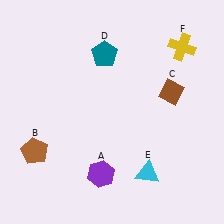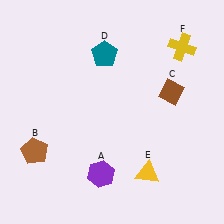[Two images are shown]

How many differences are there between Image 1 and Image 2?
There is 1 difference between the two images.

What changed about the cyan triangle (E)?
In Image 1, E is cyan. In Image 2, it changed to yellow.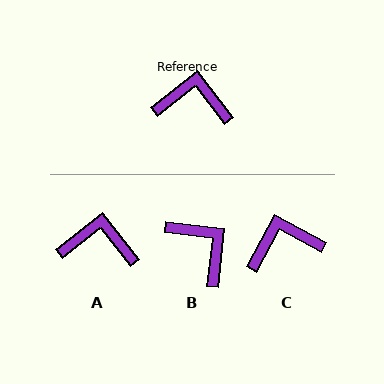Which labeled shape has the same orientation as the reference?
A.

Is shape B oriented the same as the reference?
No, it is off by about 45 degrees.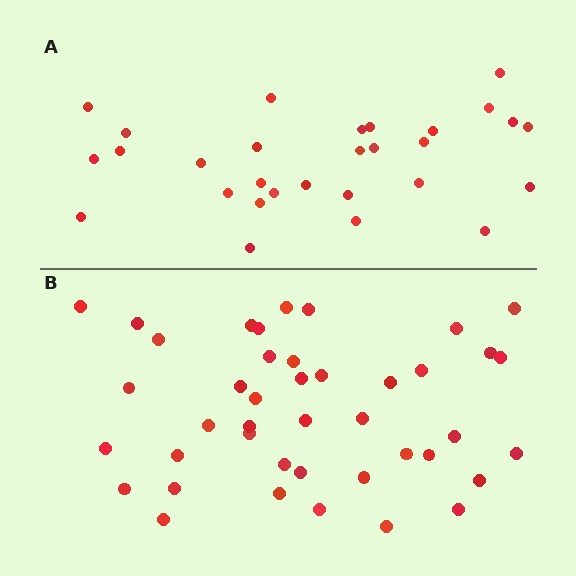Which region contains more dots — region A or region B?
Region B (the bottom region) has more dots.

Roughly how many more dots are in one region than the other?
Region B has approximately 15 more dots than region A.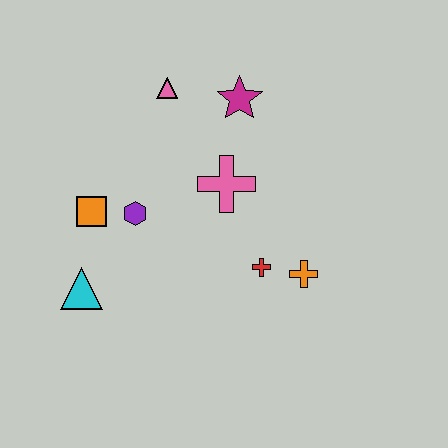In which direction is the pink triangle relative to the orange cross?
The pink triangle is above the orange cross.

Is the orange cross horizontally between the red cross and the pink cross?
No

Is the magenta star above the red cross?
Yes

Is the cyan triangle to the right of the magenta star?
No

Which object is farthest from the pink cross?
The cyan triangle is farthest from the pink cross.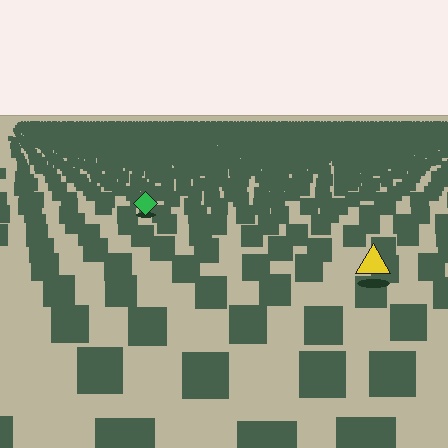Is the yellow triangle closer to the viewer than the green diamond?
Yes. The yellow triangle is closer — you can tell from the texture gradient: the ground texture is coarser near it.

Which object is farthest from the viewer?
The green diamond is farthest from the viewer. It appears smaller and the ground texture around it is denser.